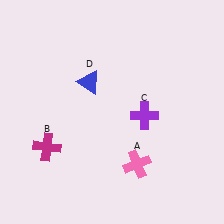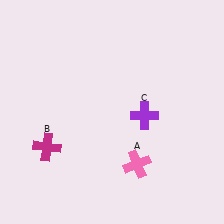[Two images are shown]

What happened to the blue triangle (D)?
The blue triangle (D) was removed in Image 2. It was in the top-left area of Image 1.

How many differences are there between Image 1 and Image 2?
There is 1 difference between the two images.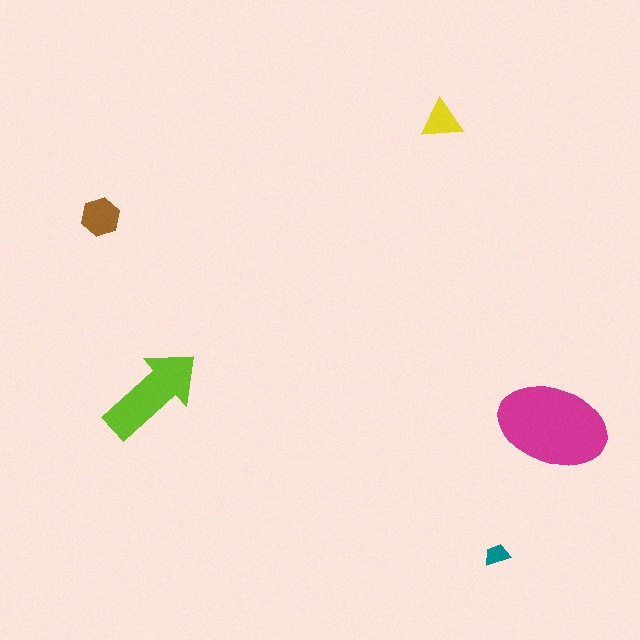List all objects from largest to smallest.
The magenta ellipse, the lime arrow, the brown hexagon, the yellow triangle, the teal trapezoid.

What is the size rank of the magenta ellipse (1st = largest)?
1st.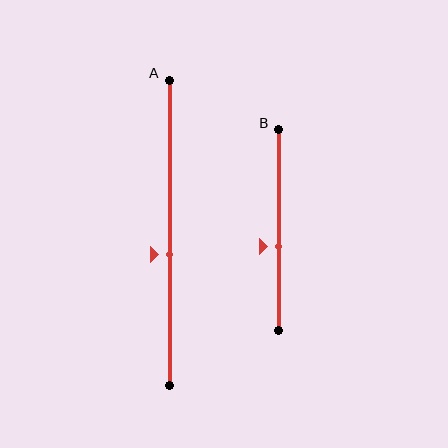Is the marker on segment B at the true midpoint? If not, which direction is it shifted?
No, the marker on segment B is shifted downward by about 8% of the segment length.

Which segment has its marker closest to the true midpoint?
Segment A has its marker closest to the true midpoint.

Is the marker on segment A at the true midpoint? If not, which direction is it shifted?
No, the marker on segment A is shifted downward by about 7% of the segment length.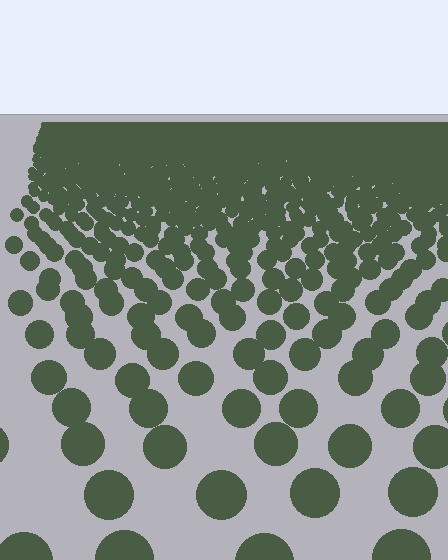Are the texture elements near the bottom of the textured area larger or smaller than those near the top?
Larger. Near the bottom, elements are closer to the viewer and appear at a bigger on-screen size.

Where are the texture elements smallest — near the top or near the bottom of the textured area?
Near the top.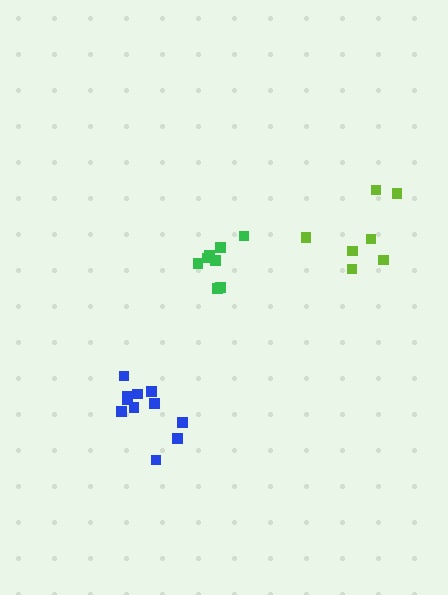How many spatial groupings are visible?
There are 3 spatial groupings.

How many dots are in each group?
Group 1: 7 dots, Group 2: 11 dots, Group 3: 8 dots (26 total).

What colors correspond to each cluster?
The clusters are colored: lime, blue, green.